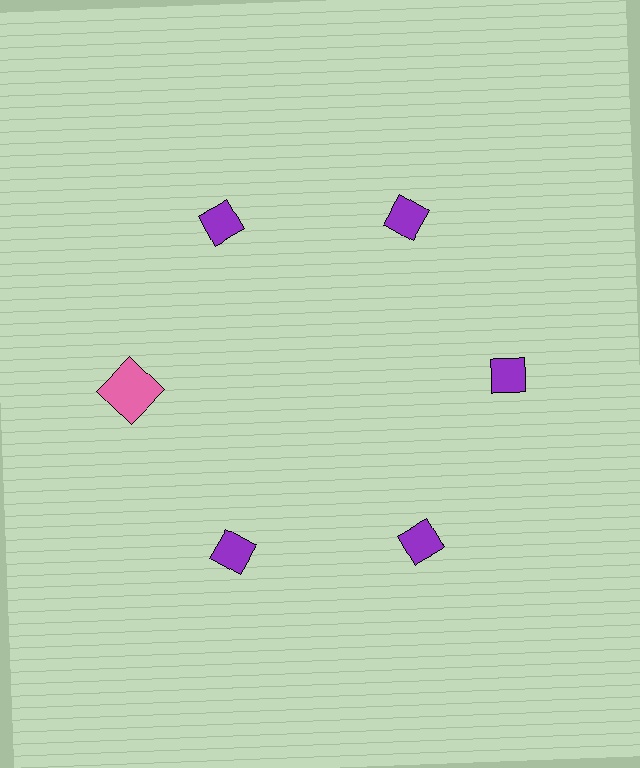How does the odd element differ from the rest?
It differs in both color (pink instead of purple) and shape (square instead of diamond).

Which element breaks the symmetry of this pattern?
The pink square at roughly the 9 o'clock position breaks the symmetry. All other shapes are purple diamonds.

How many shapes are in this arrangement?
There are 6 shapes arranged in a ring pattern.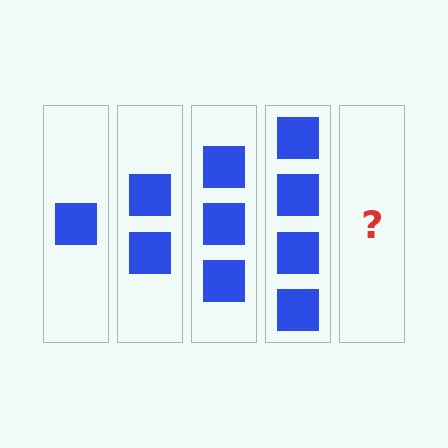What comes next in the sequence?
The next element should be 5 squares.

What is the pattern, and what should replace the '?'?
The pattern is that each step adds one more square. The '?' should be 5 squares.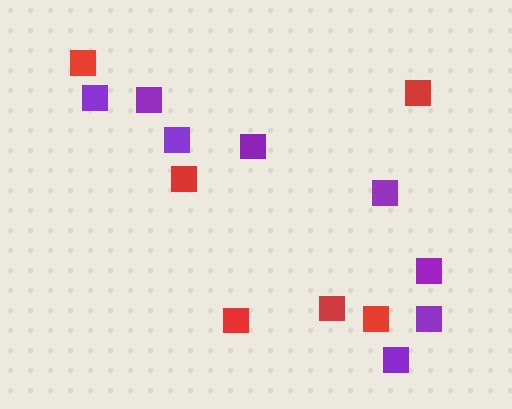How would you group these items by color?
There are 2 groups: one group of red squares (6) and one group of purple squares (8).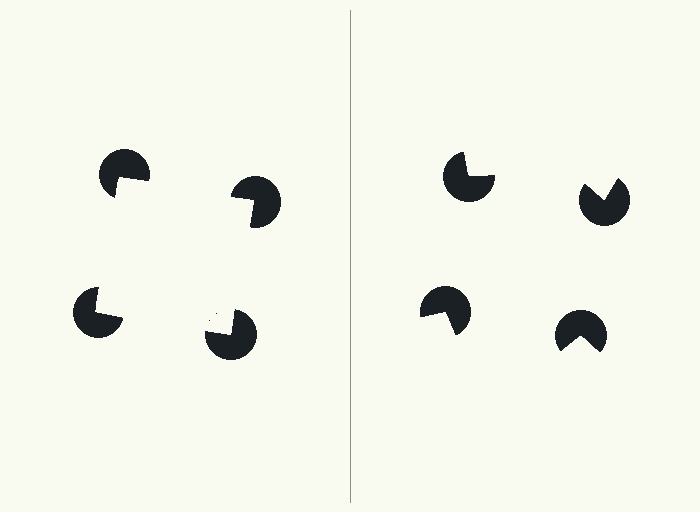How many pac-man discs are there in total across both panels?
8 — 4 on each side.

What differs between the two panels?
The pac-man discs are positioned identically on both sides; only the wedge orientations differ. On the left they align to a square; on the right they are misaligned.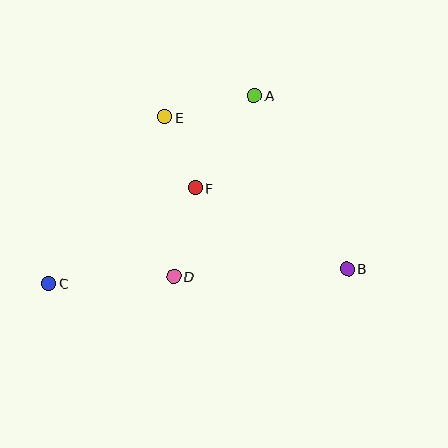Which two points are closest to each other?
Points E and F are closest to each other.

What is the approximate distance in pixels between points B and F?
The distance between B and F is approximately 172 pixels.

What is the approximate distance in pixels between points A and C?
The distance between A and C is approximately 278 pixels.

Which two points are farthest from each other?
Points B and C are farthest from each other.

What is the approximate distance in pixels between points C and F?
The distance between C and F is approximately 175 pixels.